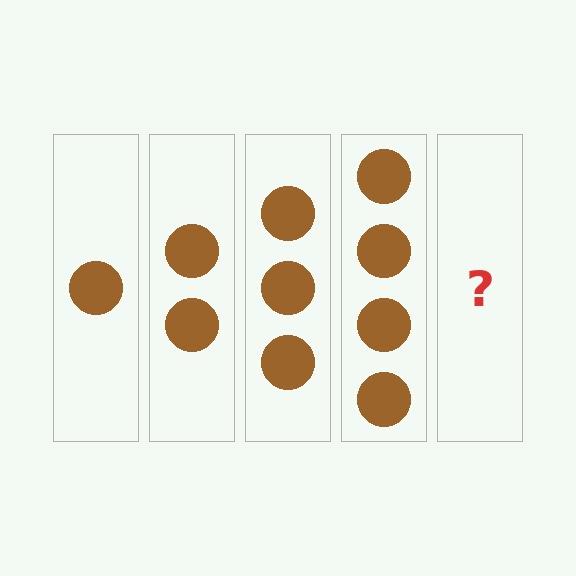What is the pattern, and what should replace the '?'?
The pattern is that each step adds one more circle. The '?' should be 5 circles.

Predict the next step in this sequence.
The next step is 5 circles.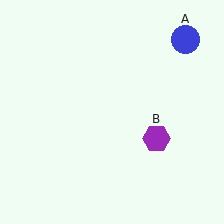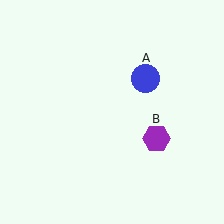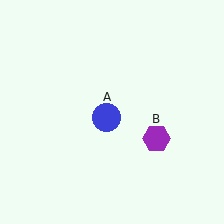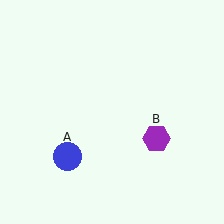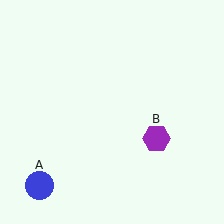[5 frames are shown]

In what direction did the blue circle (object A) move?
The blue circle (object A) moved down and to the left.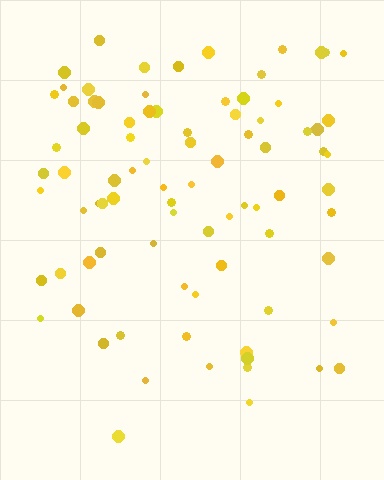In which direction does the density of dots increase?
From bottom to top, with the top side densest.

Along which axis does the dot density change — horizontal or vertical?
Vertical.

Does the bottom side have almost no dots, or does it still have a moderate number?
Still a moderate number, just noticeably fewer than the top.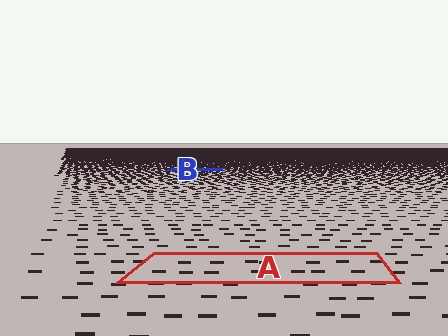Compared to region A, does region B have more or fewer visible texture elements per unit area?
Region B has more texture elements per unit area — they are packed more densely because it is farther away.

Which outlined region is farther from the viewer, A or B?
Region B is farther from the viewer — the texture elements inside it appear smaller and more densely packed.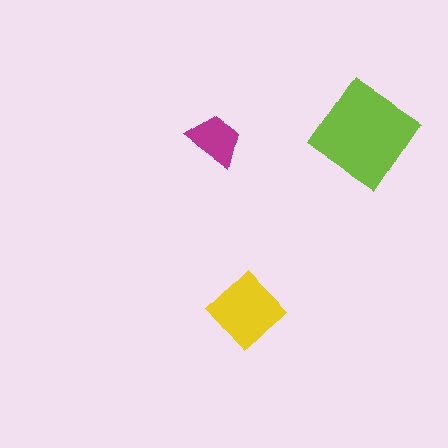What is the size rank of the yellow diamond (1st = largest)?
2nd.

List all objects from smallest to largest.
The magenta trapezoid, the yellow diamond, the lime diamond.